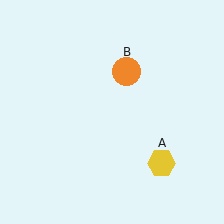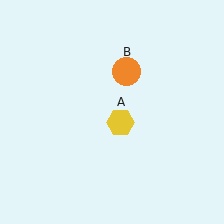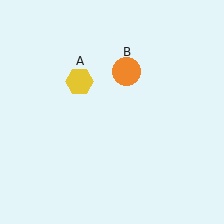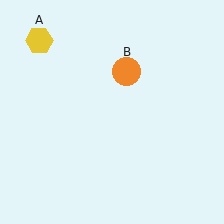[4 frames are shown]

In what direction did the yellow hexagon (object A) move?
The yellow hexagon (object A) moved up and to the left.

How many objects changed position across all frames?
1 object changed position: yellow hexagon (object A).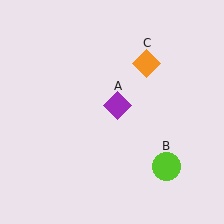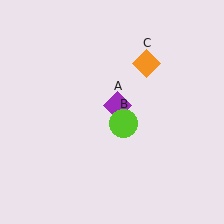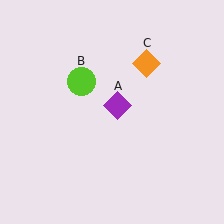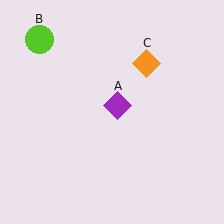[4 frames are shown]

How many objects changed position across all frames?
1 object changed position: lime circle (object B).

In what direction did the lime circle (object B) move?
The lime circle (object B) moved up and to the left.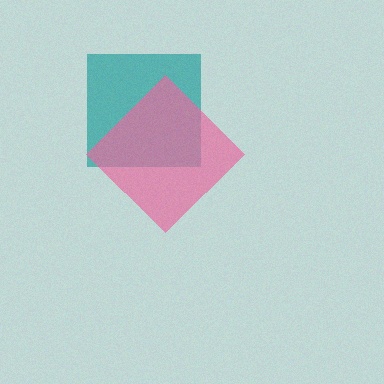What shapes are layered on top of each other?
The layered shapes are: a teal square, a pink diamond.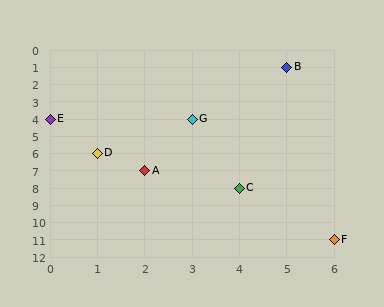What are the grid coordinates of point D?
Point D is at grid coordinates (1, 6).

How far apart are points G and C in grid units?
Points G and C are 1 column and 4 rows apart (about 4.1 grid units diagonally).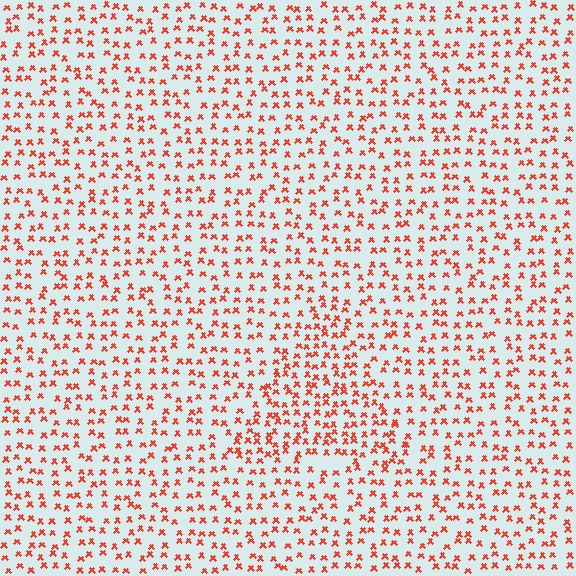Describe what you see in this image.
The image contains small red elements arranged at two different densities. A triangle-shaped region is visible where the elements are more densely packed than the surrounding area.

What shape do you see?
I see a triangle.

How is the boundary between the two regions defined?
The boundary is defined by a change in element density (approximately 1.6x ratio). All elements are the same color, size, and shape.